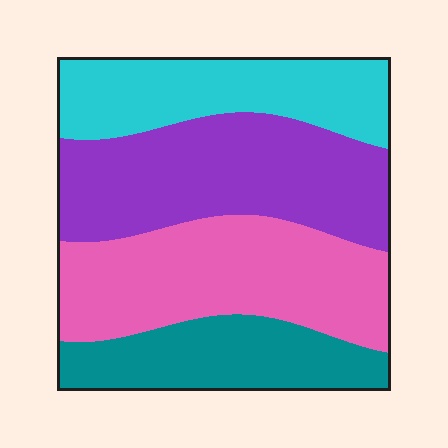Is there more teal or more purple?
Purple.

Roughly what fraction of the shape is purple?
Purple covers about 30% of the shape.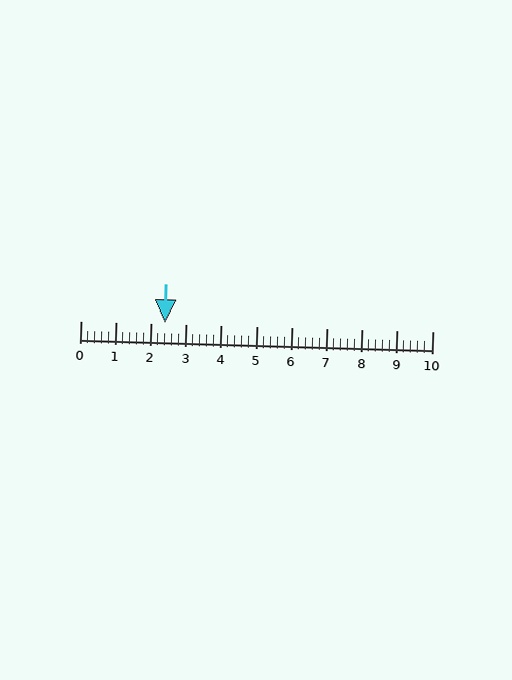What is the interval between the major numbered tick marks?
The major tick marks are spaced 1 units apart.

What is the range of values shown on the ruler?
The ruler shows values from 0 to 10.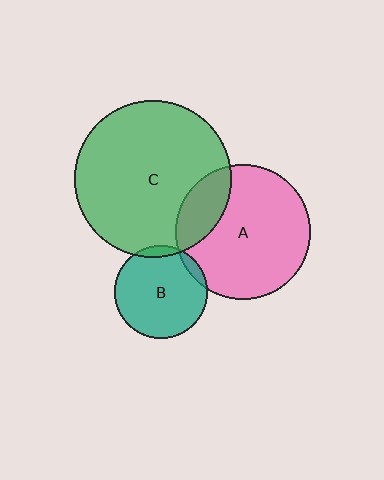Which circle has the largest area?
Circle C (green).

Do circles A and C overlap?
Yes.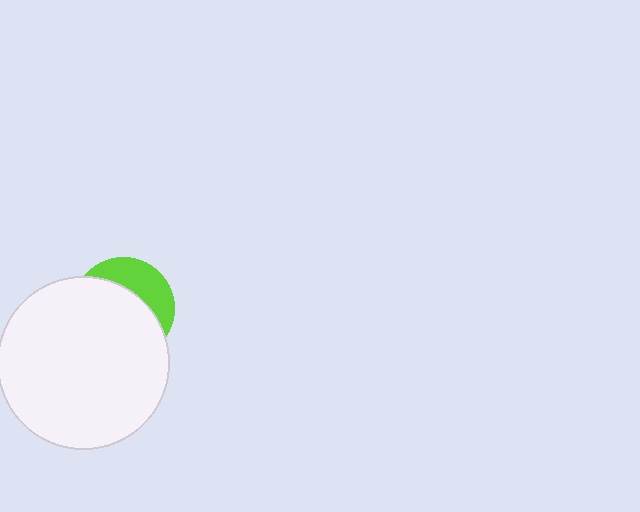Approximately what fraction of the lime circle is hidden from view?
Roughly 67% of the lime circle is hidden behind the white circle.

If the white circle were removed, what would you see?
You would see the complete lime circle.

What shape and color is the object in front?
The object in front is a white circle.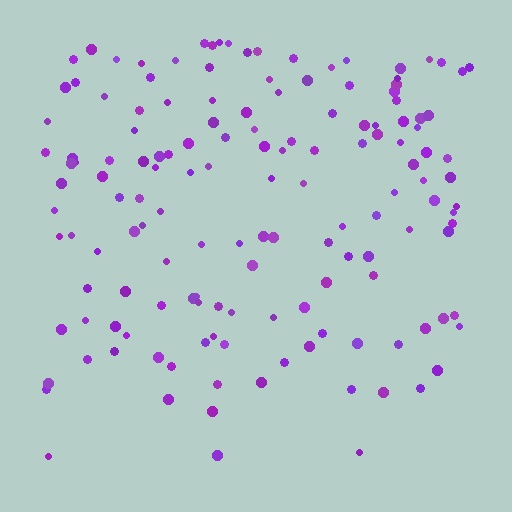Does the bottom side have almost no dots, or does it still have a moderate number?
Still a moderate number, just noticeably fewer than the top.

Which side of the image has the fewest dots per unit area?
The bottom.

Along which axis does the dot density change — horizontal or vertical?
Vertical.